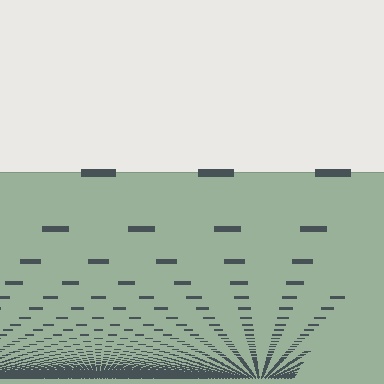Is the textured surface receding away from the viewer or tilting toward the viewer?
The surface appears to tilt toward the viewer. Texture elements get larger and sparser toward the top.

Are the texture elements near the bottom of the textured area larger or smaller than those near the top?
Smaller. The gradient is inverted — elements near the bottom are smaller and denser.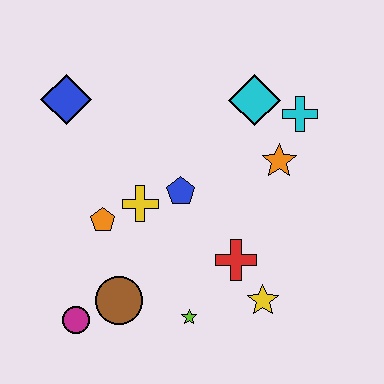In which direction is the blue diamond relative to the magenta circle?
The blue diamond is above the magenta circle.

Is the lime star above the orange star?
No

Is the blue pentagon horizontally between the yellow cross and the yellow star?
Yes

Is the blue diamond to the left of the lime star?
Yes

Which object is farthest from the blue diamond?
The yellow star is farthest from the blue diamond.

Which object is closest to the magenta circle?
The brown circle is closest to the magenta circle.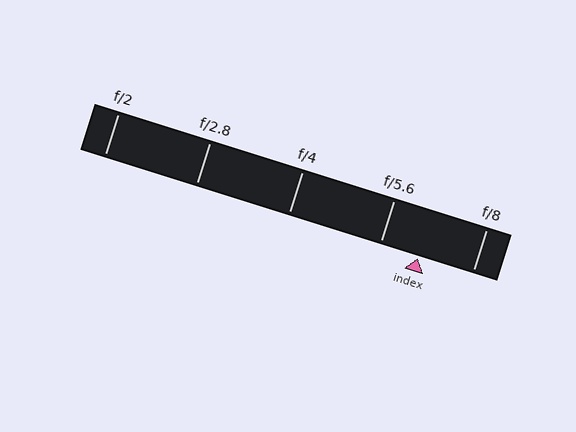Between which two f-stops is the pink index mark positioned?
The index mark is between f/5.6 and f/8.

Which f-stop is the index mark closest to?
The index mark is closest to f/5.6.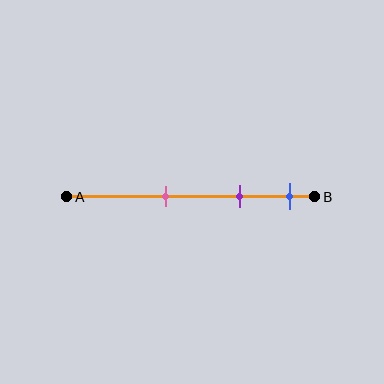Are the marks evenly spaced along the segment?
Yes, the marks are approximately evenly spaced.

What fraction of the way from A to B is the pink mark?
The pink mark is approximately 40% (0.4) of the way from A to B.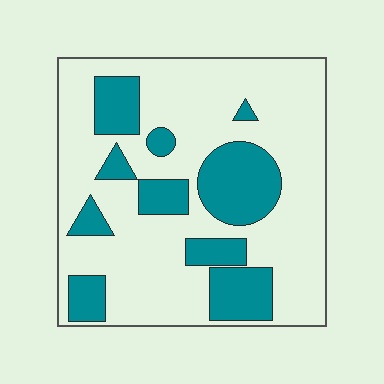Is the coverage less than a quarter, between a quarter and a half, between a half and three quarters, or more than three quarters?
Between a quarter and a half.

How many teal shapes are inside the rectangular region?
10.